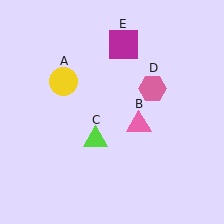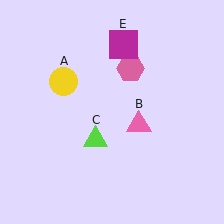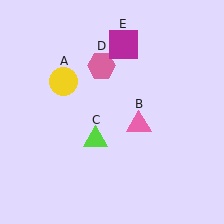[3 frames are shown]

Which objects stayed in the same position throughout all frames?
Yellow circle (object A) and pink triangle (object B) and lime triangle (object C) and magenta square (object E) remained stationary.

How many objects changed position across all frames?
1 object changed position: pink hexagon (object D).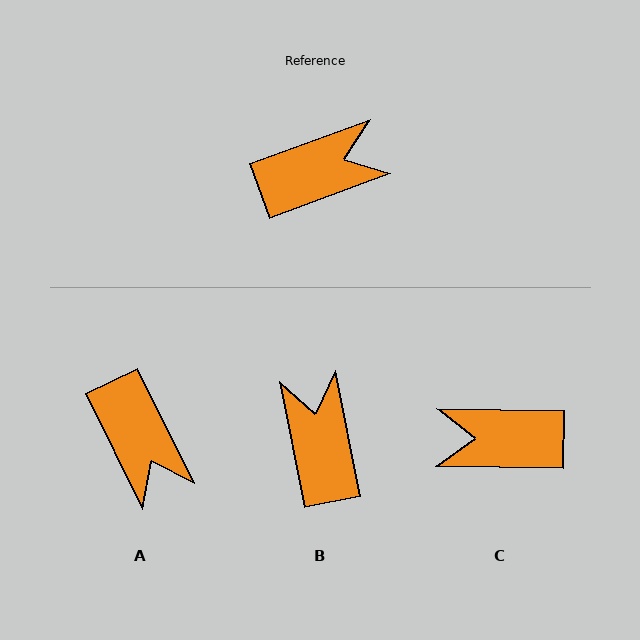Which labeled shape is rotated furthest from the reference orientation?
C, about 159 degrees away.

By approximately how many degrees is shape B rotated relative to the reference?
Approximately 81 degrees counter-clockwise.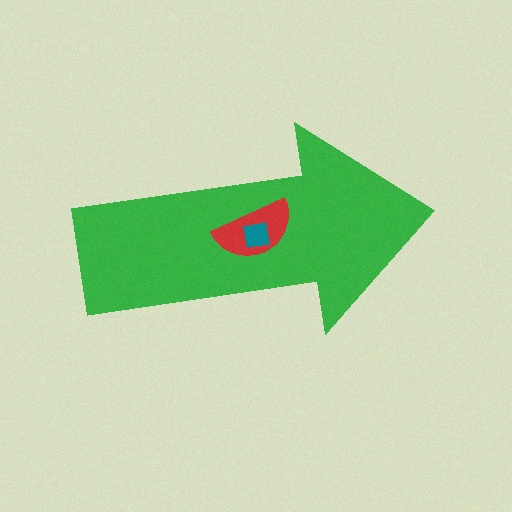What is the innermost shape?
The teal square.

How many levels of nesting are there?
3.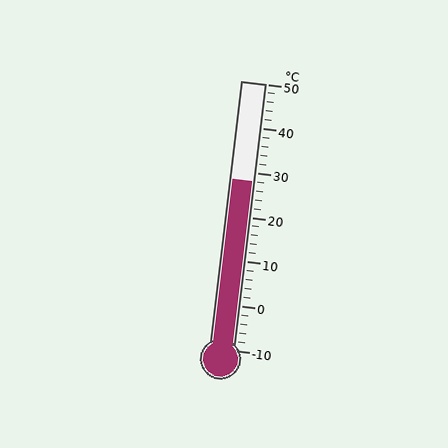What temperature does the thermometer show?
The thermometer shows approximately 28°C.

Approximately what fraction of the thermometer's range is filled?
The thermometer is filled to approximately 65% of its range.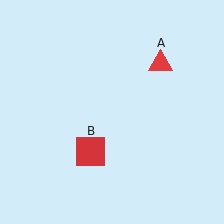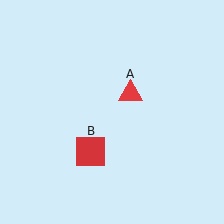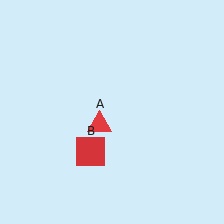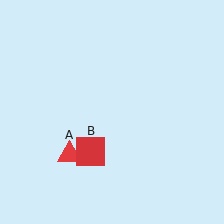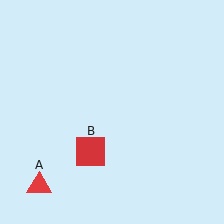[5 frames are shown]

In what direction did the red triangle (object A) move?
The red triangle (object A) moved down and to the left.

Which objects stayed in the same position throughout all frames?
Red square (object B) remained stationary.